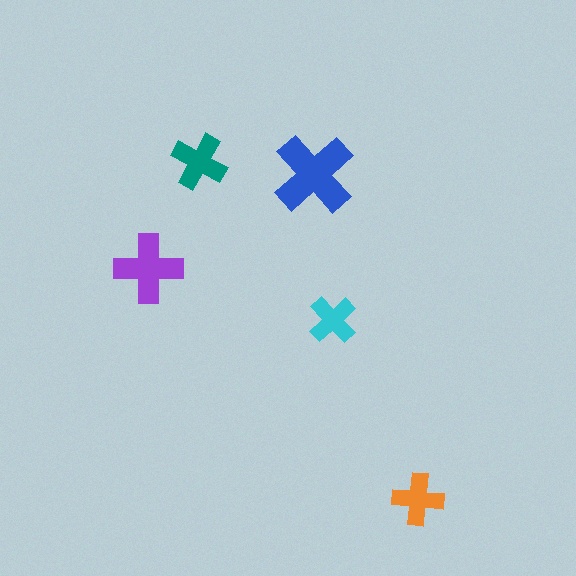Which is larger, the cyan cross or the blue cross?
The blue one.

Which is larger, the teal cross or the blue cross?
The blue one.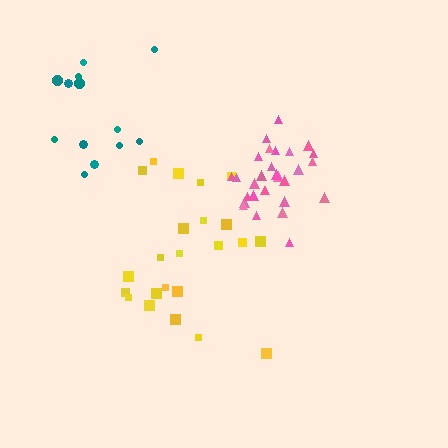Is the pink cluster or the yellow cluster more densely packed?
Pink.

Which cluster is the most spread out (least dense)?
Yellow.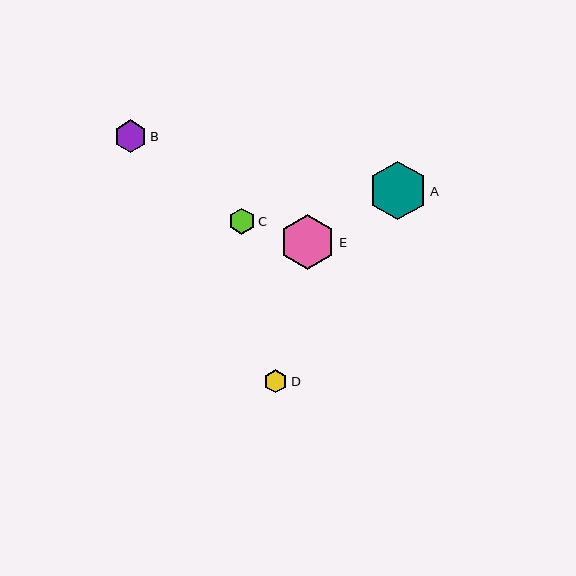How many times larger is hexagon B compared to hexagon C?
Hexagon B is approximately 1.2 times the size of hexagon C.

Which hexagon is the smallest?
Hexagon D is the smallest with a size of approximately 23 pixels.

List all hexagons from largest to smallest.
From largest to smallest: A, E, B, C, D.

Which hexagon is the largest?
Hexagon A is the largest with a size of approximately 58 pixels.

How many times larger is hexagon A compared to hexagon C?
Hexagon A is approximately 2.2 times the size of hexagon C.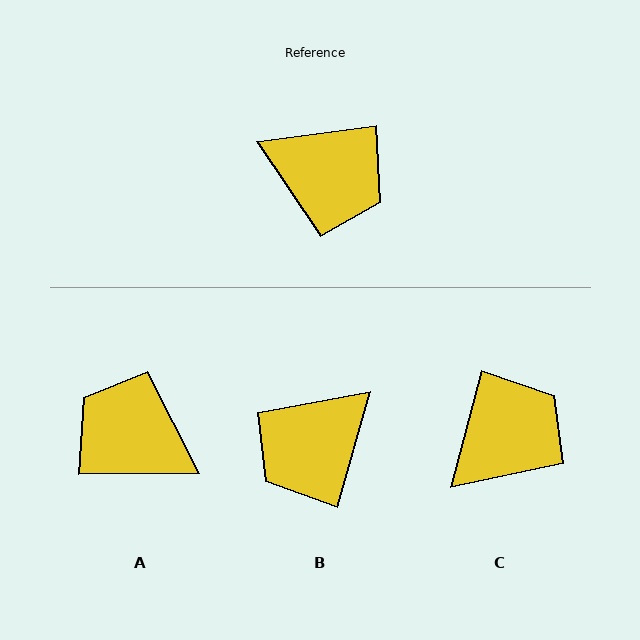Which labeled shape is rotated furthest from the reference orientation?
A, about 173 degrees away.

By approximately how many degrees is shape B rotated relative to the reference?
Approximately 113 degrees clockwise.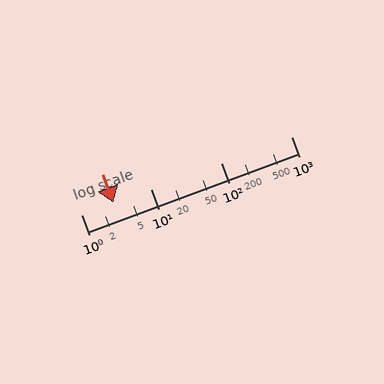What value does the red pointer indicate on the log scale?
The pointer indicates approximately 2.9.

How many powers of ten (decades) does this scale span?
The scale spans 3 decades, from 1 to 1000.